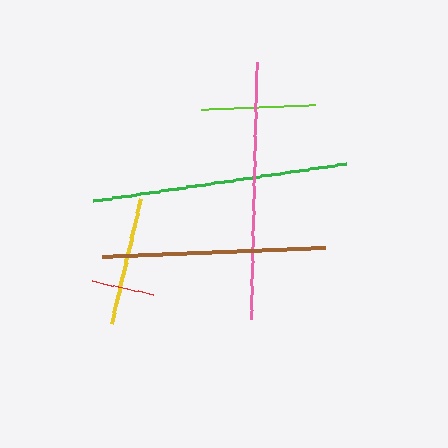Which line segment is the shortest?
The red line is the shortest at approximately 62 pixels.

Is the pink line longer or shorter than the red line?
The pink line is longer than the red line.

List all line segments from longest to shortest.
From longest to shortest: pink, green, brown, yellow, lime, red.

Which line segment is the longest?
The pink line is the longest at approximately 257 pixels.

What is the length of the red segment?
The red segment is approximately 62 pixels long.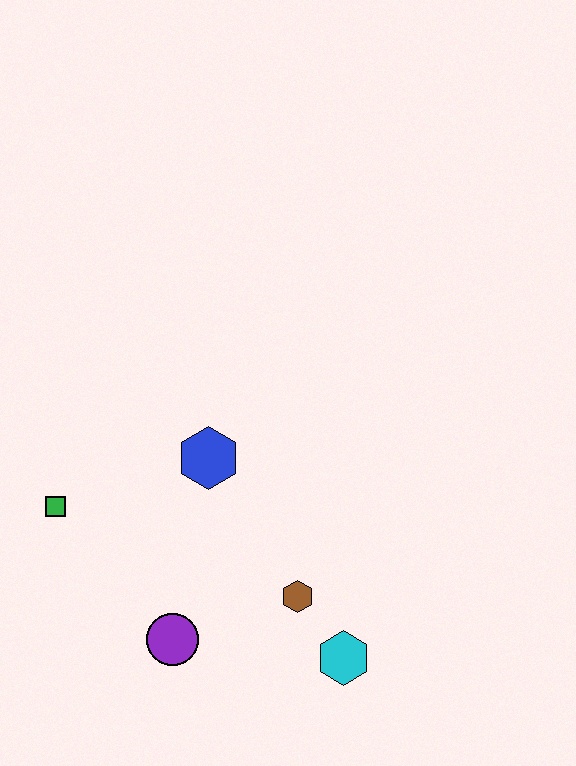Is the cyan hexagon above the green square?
No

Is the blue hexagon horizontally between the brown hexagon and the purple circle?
Yes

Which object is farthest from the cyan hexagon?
The green square is farthest from the cyan hexagon.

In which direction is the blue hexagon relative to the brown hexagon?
The blue hexagon is above the brown hexagon.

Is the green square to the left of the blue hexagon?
Yes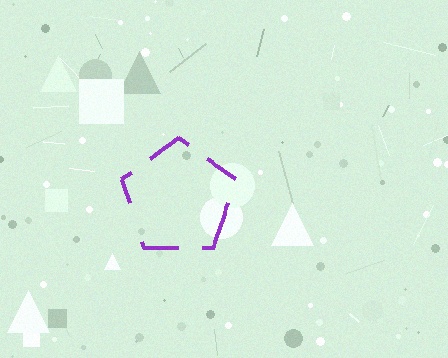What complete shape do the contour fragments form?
The contour fragments form a pentagon.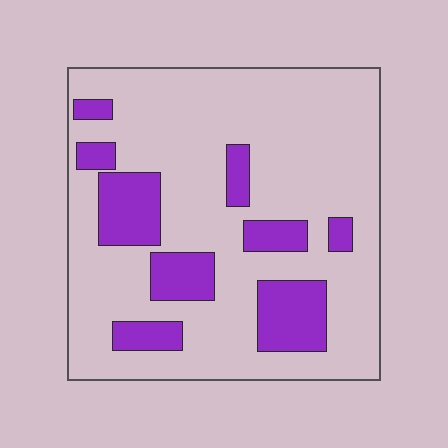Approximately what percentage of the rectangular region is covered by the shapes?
Approximately 20%.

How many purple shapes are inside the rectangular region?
9.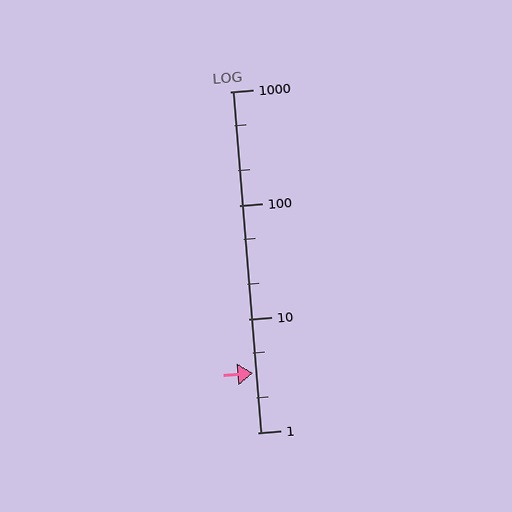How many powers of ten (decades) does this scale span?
The scale spans 3 decades, from 1 to 1000.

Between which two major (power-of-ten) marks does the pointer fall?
The pointer is between 1 and 10.